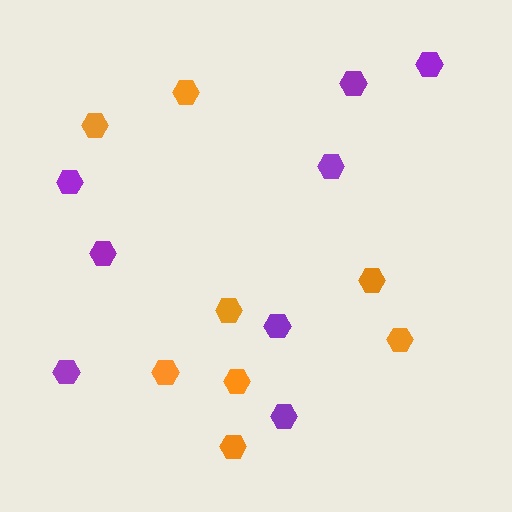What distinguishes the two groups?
There are 2 groups: one group of purple hexagons (8) and one group of orange hexagons (8).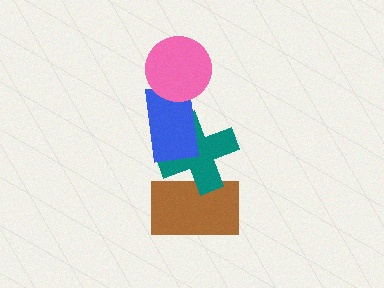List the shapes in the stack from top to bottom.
From top to bottom: the pink circle, the blue rectangle, the teal cross, the brown rectangle.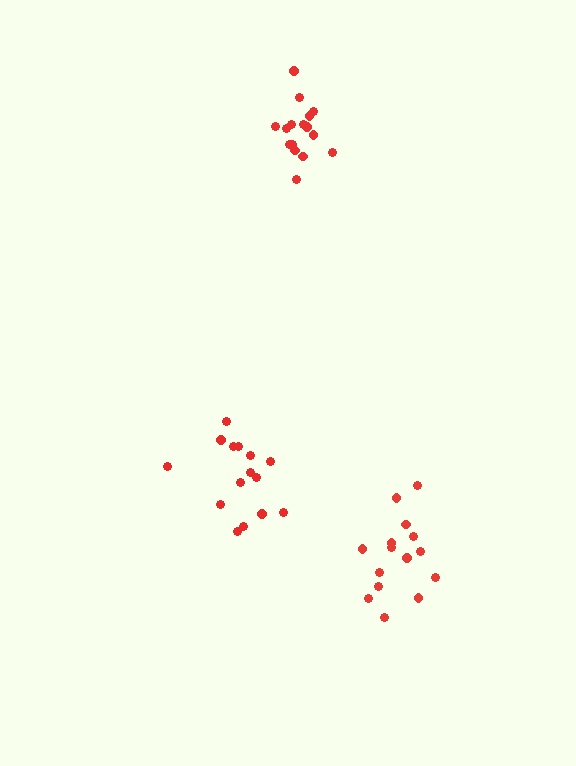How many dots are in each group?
Group 1: 16 dots, Group 2: 15 dots, Group 3: 15 dots (46 total).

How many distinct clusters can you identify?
There are 3 distinct clusters.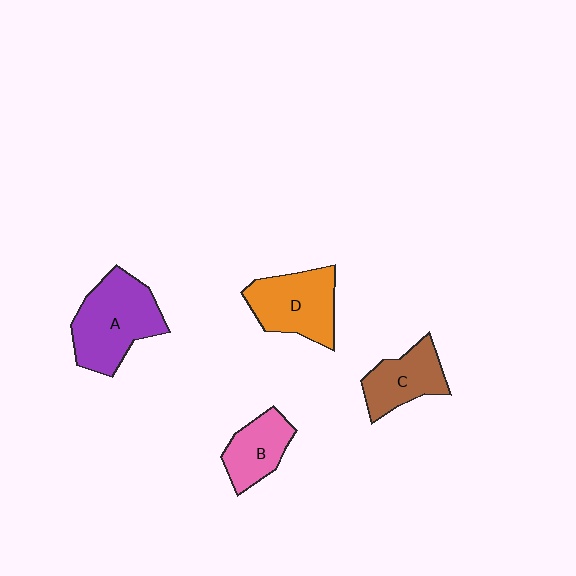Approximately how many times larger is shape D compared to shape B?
Approximately 1.4 times.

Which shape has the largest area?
Shape A (purple).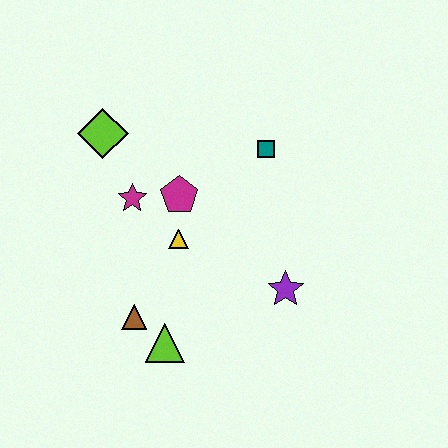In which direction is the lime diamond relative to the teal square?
The lime diamond is to the left of the teal square.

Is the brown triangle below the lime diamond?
Yes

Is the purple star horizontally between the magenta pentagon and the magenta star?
No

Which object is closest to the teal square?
The magenta pentagon is closest to the teal square.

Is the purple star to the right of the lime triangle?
Yes